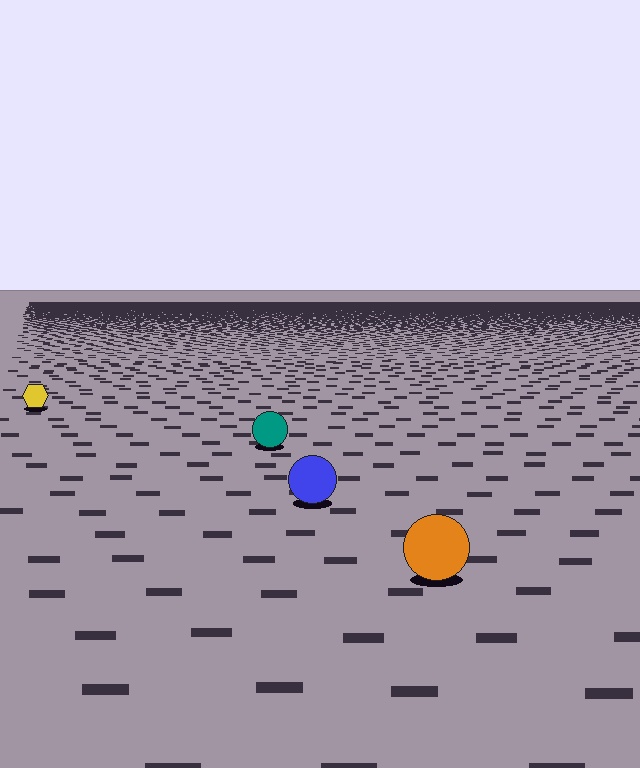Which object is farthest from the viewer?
The yellow hexagon is farthest from the viewer. It appears smaller and the ground texture around it is denser.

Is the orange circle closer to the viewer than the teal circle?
Yes. The orange circle is closer — you can tell from the texture gradient: the ground texture is coarser near it.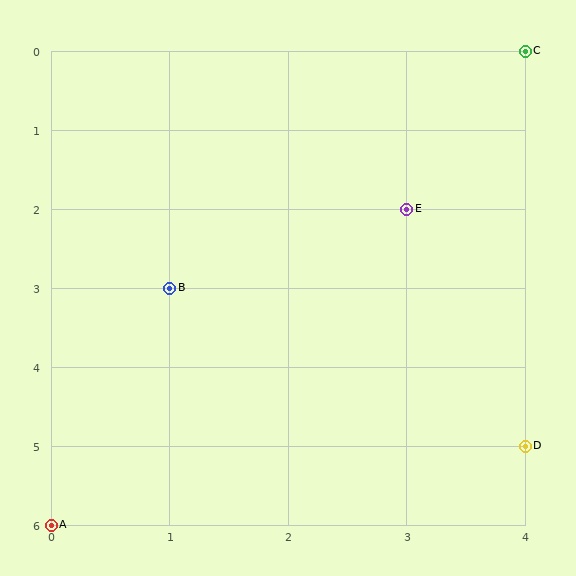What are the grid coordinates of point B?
Point B is at grid coordinates (1, 3).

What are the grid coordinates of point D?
Point D is at grid coordinates (4, 5).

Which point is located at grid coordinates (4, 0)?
Point C is at (4, 0).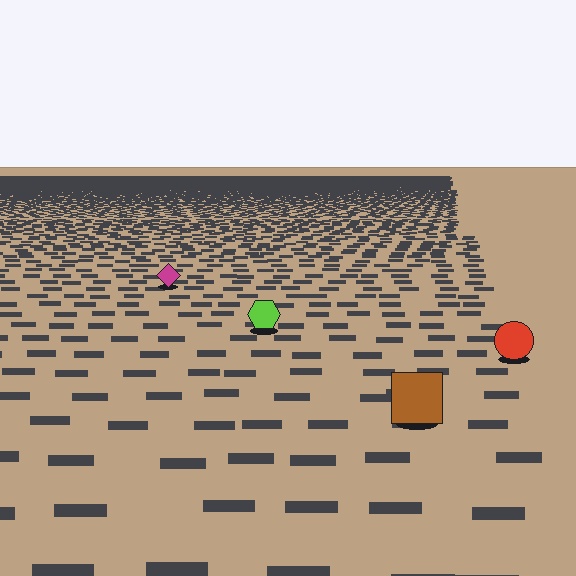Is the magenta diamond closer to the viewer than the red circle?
No. The red circle is closer — you can tell from the texture gradient: the ground texture is coarser near it.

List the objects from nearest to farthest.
From nearest to farthest: the brown square, the red circle, the lime hexagon, the magenta diamond.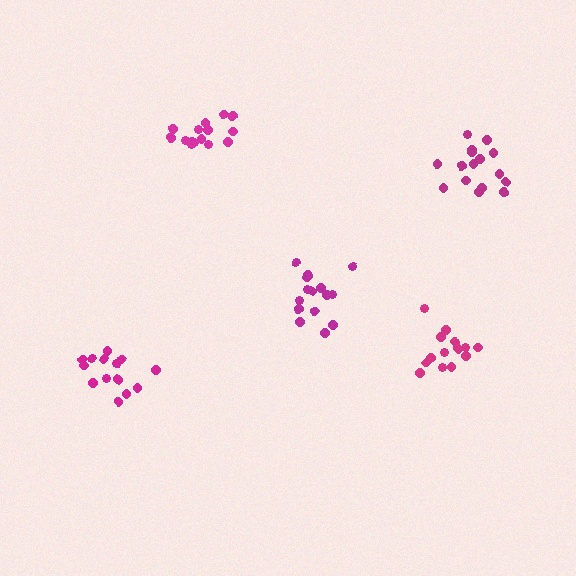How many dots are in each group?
Group 1: 15 dots, Group 2: 14 dots, Group 3: 16 dots, Group 4: 16 dots, Group 5: 16 dots (77 total).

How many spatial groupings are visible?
There are 5 spatial groupings.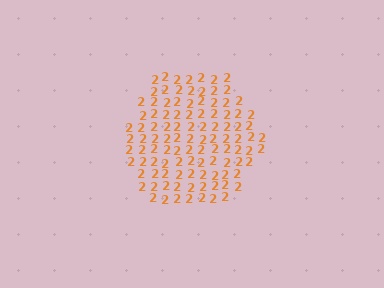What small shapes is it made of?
It is made of small digit 2's.